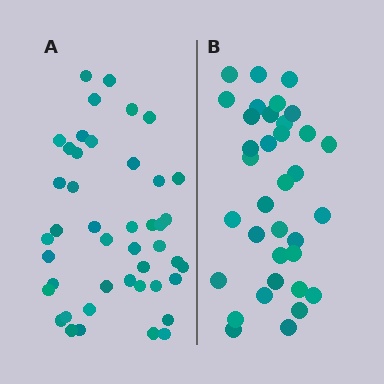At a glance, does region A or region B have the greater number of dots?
Region A (the left region) has more dots.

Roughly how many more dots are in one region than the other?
Region A has roughly 8 or so more dots than region B.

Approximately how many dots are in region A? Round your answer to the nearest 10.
About 40 dots. (The exact count is 44, which rounds to 40.)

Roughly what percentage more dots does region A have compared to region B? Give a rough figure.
About 25% more.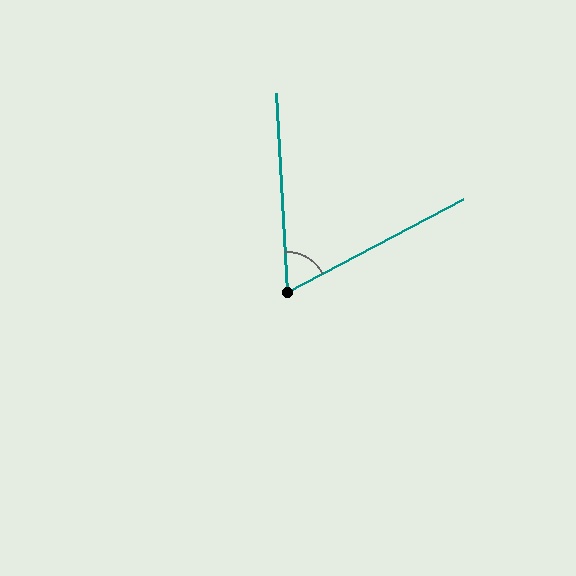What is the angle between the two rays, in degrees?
Approximately 66 degrees.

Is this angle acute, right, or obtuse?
It is acute.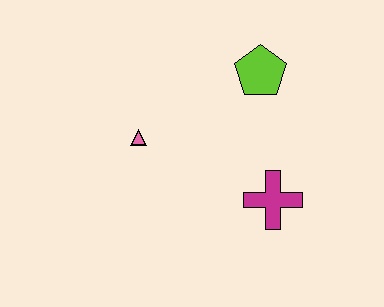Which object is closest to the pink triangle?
The lime pentagon is closest to the pink triangle.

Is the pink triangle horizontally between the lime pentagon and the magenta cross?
No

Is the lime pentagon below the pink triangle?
No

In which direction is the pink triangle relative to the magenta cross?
The pink triangle is to the left of the magenta cross.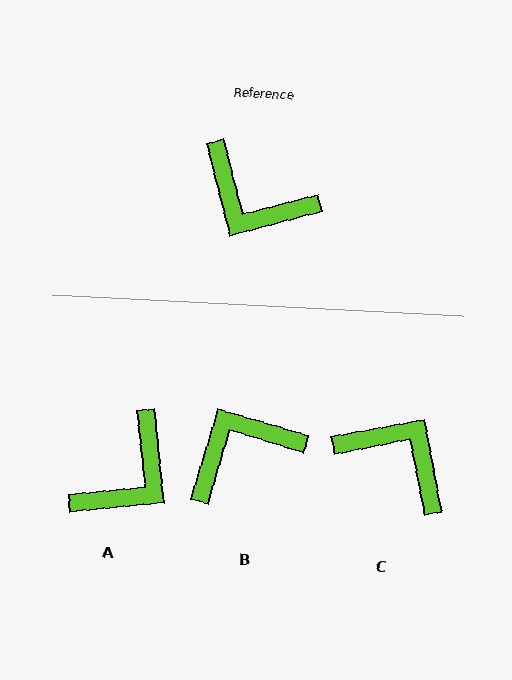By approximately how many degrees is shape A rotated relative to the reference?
Approximately 82 degrees counter-clockwise.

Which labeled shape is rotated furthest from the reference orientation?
C, about 177 degrees away.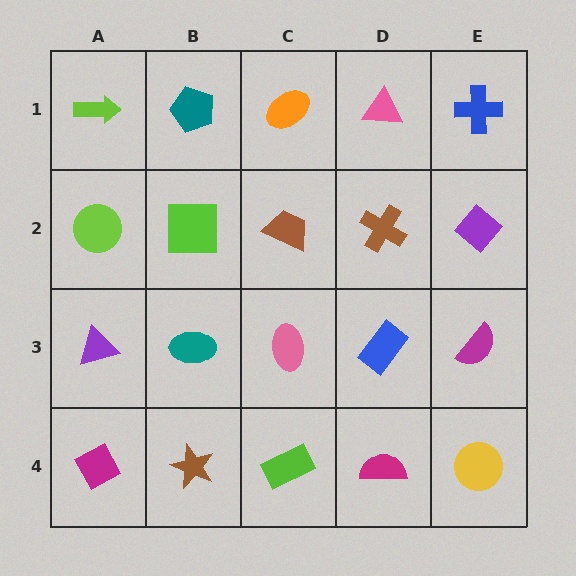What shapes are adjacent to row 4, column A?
A purple triangle (row 3, column A), a brown star (row 4, column B).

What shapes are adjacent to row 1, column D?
A brown cross (row 2, column D), an orange ellipse (row 1, column C), a blue cross (row 1, column E).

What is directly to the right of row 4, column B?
A lime rectangle.